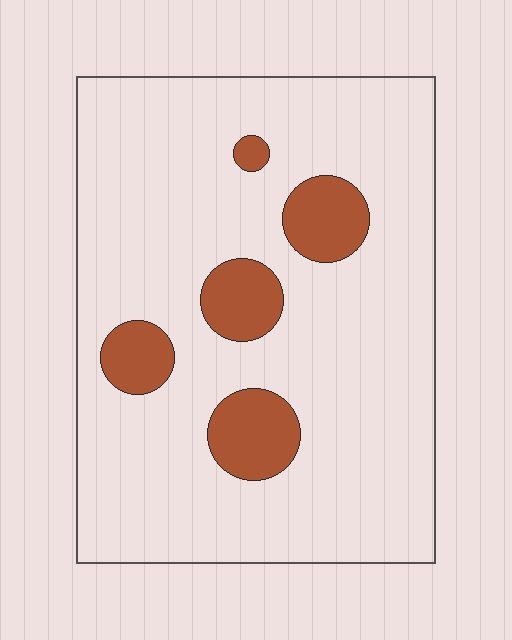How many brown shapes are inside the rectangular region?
5.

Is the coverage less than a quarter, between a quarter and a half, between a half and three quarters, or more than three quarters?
Less than a quarter.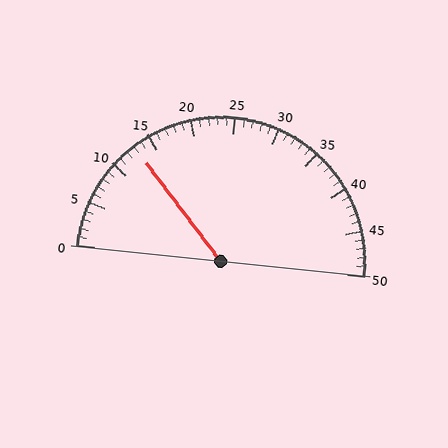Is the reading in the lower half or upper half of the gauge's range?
The reading is in the lower half of the range (0 to 50).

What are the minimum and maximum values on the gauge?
The gauge ranges from 0 to 50.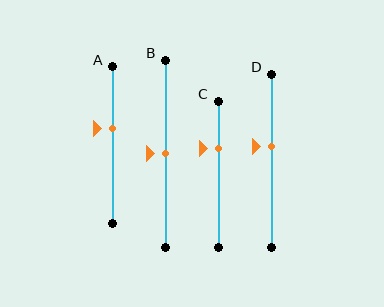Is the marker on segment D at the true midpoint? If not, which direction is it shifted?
No, the marker on segment D is shifted upward by about 8% of the segment length.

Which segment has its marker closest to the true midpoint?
Segment B has its marker closest to the true midpoint.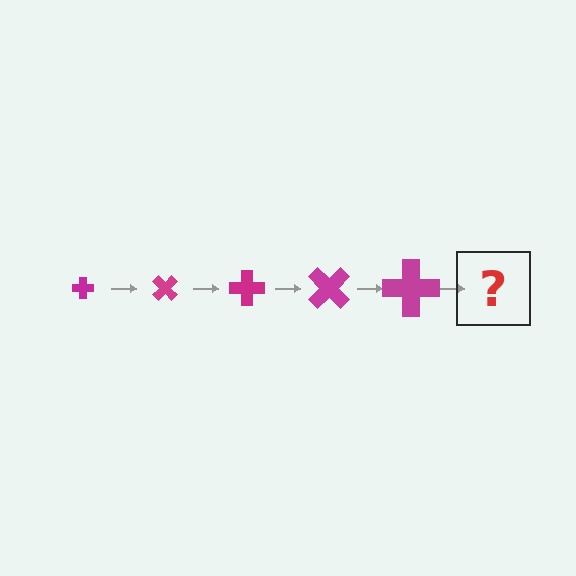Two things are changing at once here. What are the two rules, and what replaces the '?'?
The two rules are that the cross grows larger each step and it rotates 45 degrees each step. The '?' should be a cross, larger than the previous one and rotated 225 degrees from the start.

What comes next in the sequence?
The next element should be a cross, larger than the previous one and rotated 225 degrees from the start.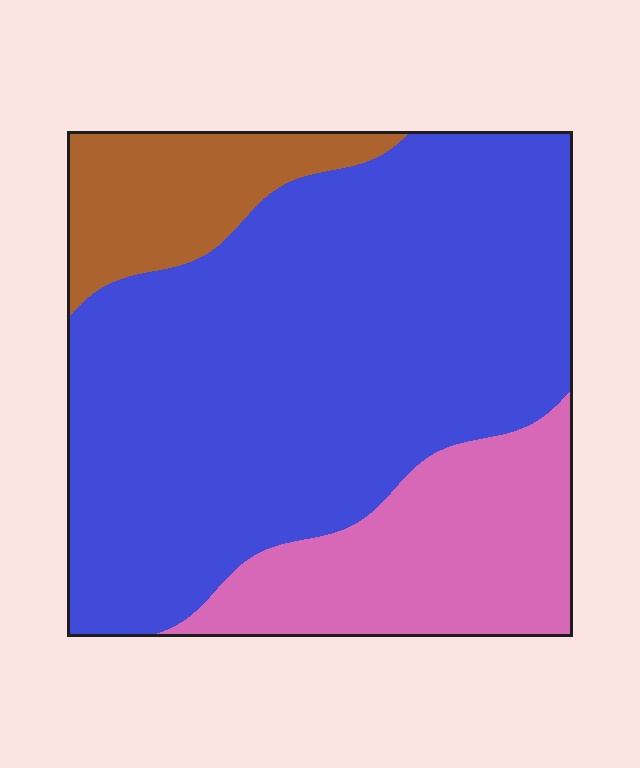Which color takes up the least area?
Brown, at roughly 10%.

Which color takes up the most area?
Blue, at roughly 65%.